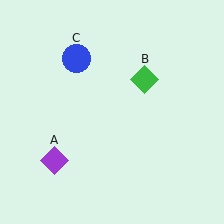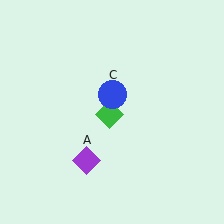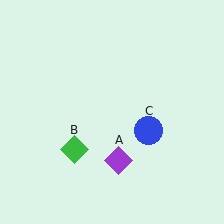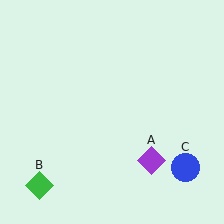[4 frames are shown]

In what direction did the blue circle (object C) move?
The blue circle (object C) moved down and to the right.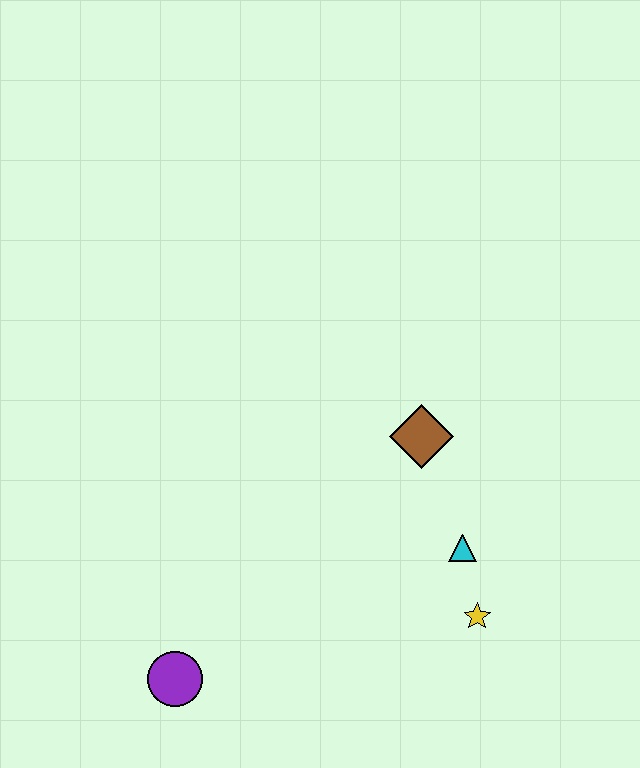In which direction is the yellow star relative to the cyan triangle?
The yellow star is below the cyan triangle.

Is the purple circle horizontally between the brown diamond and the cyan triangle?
No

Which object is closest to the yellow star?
The cyan triangle is closest to the yellow star.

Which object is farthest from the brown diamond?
The purple circle is farthest from the brown diamond.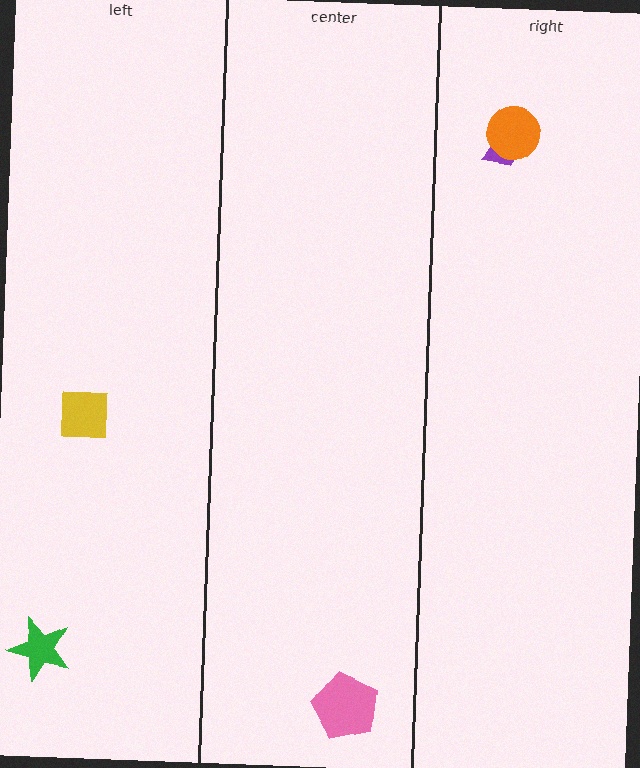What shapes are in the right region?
The purple trapezoid, the orange circle.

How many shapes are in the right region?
2.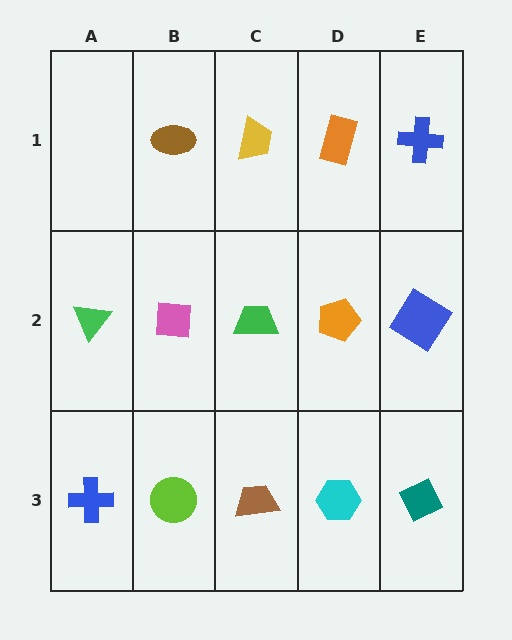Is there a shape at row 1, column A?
No, that cell is empty.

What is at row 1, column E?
A blue cross.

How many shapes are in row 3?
5 shapes.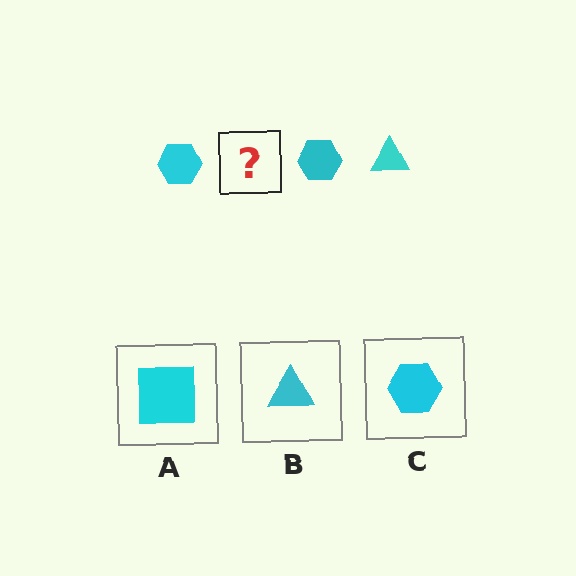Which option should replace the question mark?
Option B.